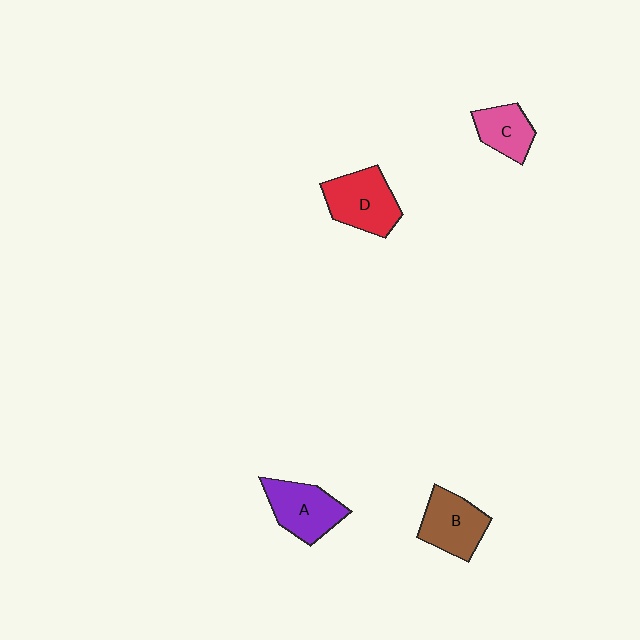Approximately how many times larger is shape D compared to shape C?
Approximately 1.5 times.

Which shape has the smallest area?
Shape C (pink).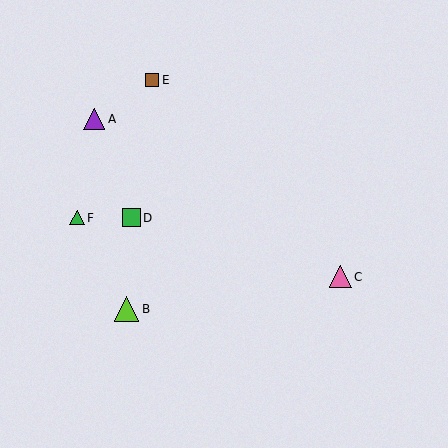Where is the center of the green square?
The center of the green square is at (131, 218).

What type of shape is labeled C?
Shape C is a pink triangle.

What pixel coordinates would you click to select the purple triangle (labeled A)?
Click at (94, 119) to select the purple triangle A.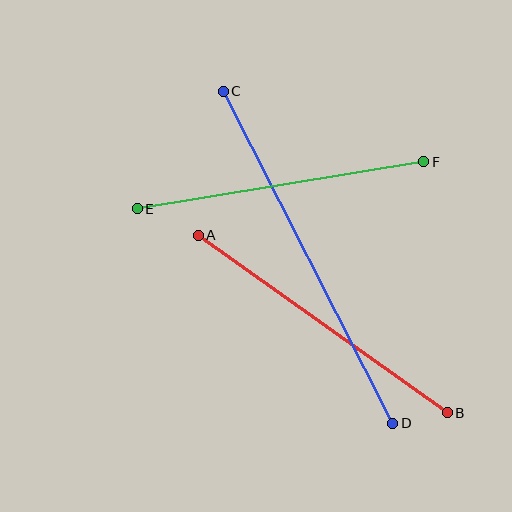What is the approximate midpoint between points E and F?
The midpoint is at approximately (280, 185) pixels.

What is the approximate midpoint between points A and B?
The midpoint is at approximately (323, 324) pixels.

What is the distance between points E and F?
The distance is approximately 290 pixels.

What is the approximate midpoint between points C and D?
The midpoint is at approximately (308, 257) pixels.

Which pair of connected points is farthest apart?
Points C and D are farthest apart.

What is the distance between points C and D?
The distance is approximately 373 pixels.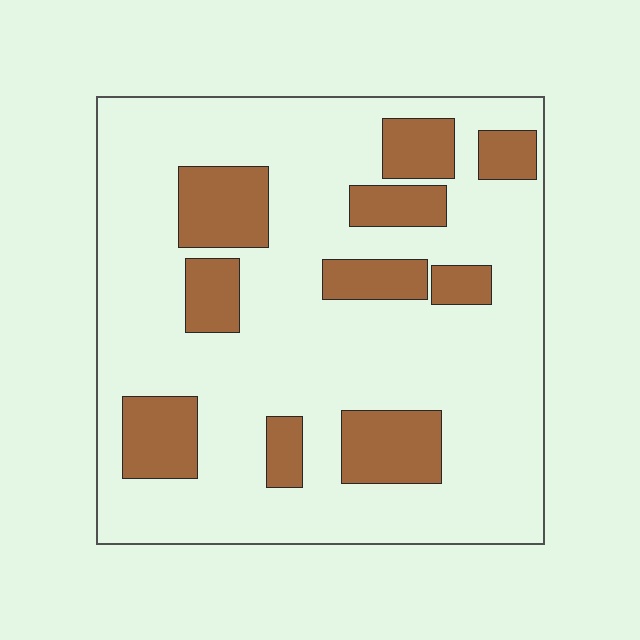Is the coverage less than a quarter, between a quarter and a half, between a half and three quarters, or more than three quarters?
Less than a quarter.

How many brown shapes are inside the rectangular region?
10.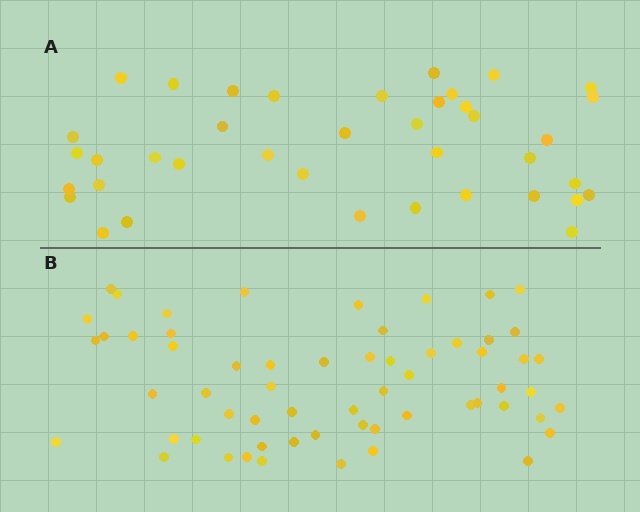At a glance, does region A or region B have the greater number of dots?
Region B (the bottom region) has more dots.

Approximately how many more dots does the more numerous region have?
Region B has approximately 20 more dots than region A.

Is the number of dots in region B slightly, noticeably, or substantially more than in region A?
Region B has substantially more. The ratio is roughly 1.5 to 1.